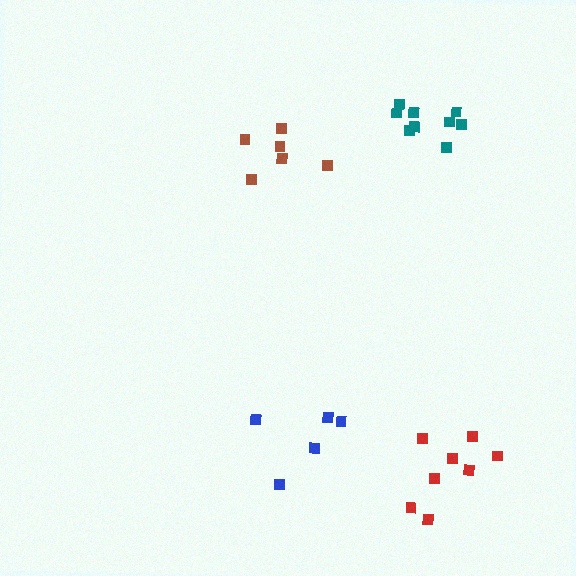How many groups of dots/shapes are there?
There are 4 groups.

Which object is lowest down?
The red cluster is bottommost.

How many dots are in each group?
Group 1: 9 dots, Group 2: 8 dots, Group 3: 6 dots, Group 4: 5 dots (28 total).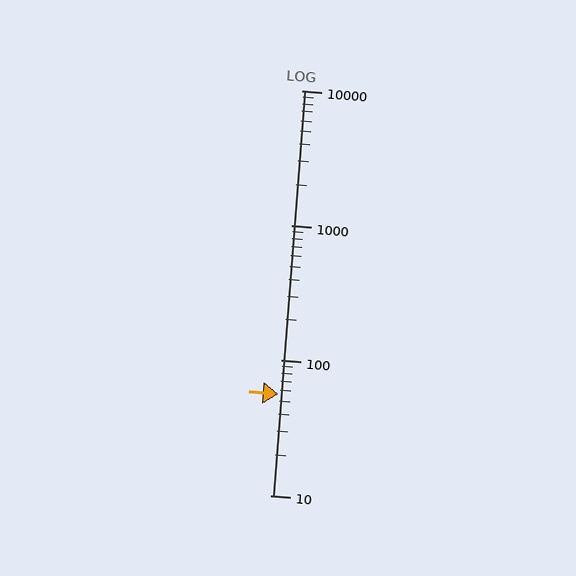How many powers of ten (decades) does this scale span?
The scale spans 3 decades, from 10 to 10000.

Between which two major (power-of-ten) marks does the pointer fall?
The pointer is between 10 and 100.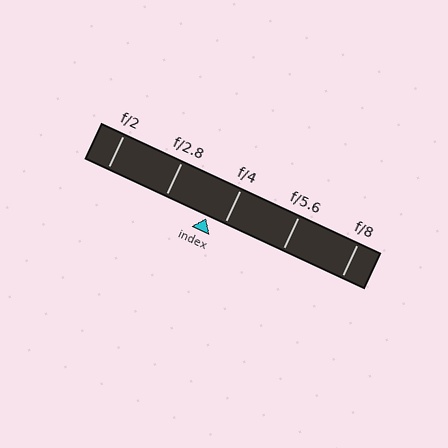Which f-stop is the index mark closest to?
The index mark is closest to f/4.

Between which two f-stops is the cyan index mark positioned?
The index mark is between f/2.8 and f/4.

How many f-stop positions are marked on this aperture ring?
There are 5 f-stop positions marked.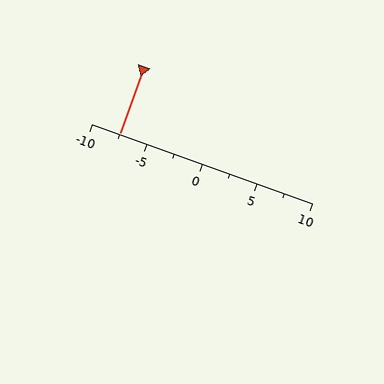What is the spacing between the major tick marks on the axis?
The major ticks are spaced 5 apart.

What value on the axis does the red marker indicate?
The marker indicates approximately -7.5.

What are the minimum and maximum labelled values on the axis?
The axis runs from -10 to 10.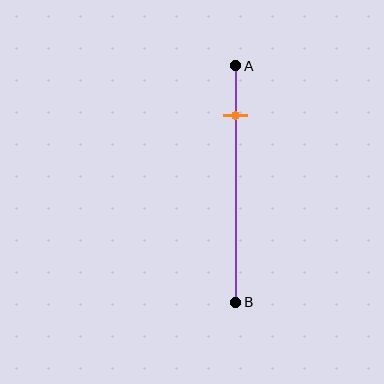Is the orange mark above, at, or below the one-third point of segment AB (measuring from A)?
The orange mark is above the one-third point of segment AB.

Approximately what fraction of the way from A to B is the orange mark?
The orange mark is approximately 20% of the way from A to B.